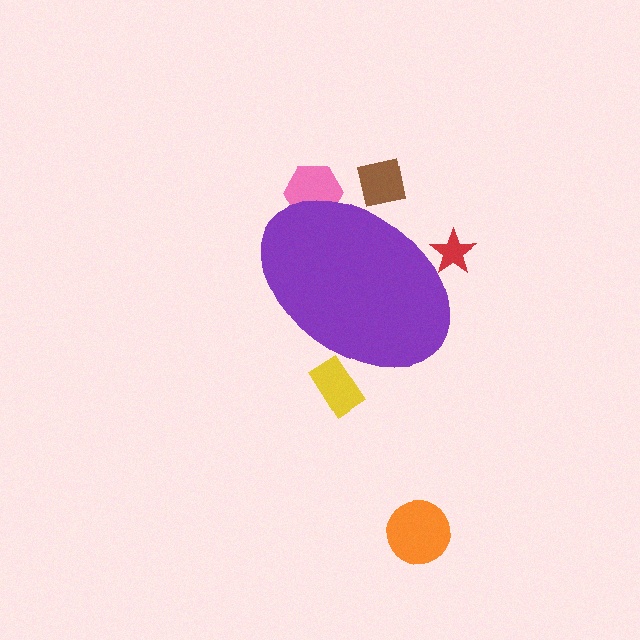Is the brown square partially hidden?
Yes, the brown square is partially hidden behind the purple ellipse.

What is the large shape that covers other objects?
A purple ellipse.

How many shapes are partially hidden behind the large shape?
4 shapes are partially hidden.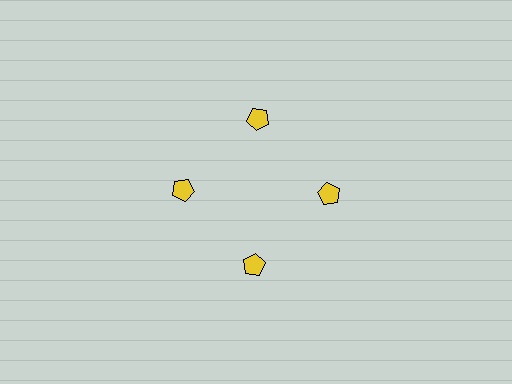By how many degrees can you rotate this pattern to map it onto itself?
The pattern maps onto itself every 90 degrees of rotation.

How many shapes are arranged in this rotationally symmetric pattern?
There are 4 shapes, arranged in 4 groups of 1.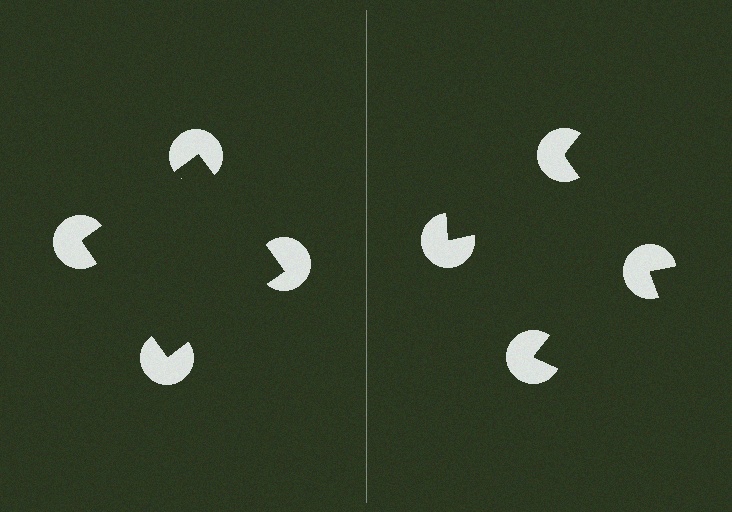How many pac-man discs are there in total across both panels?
8 — 4 on each side.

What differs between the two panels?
The pac-man discs are positioned identically on both sides; only the wedge orientations differ. On the left they align to a square; on the right they are misaligned.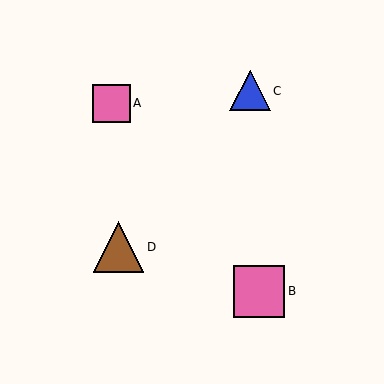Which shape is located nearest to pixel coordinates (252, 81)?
The blue triangle (labeled C) at (250, 91) is nearest to that location.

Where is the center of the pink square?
The center of the pink square is at (111, 103).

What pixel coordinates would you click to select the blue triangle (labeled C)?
Click at (250, 91) to select the blue triangle C.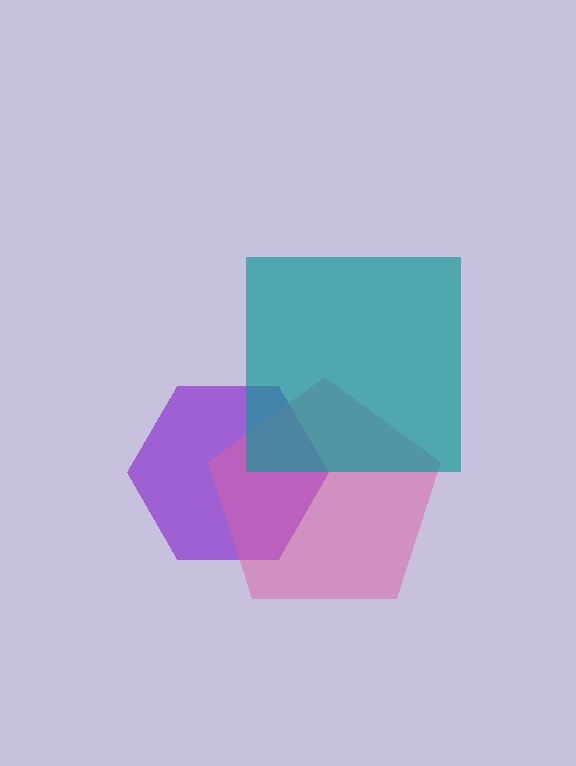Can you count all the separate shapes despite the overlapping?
Yes, there are 3 separate shapes.